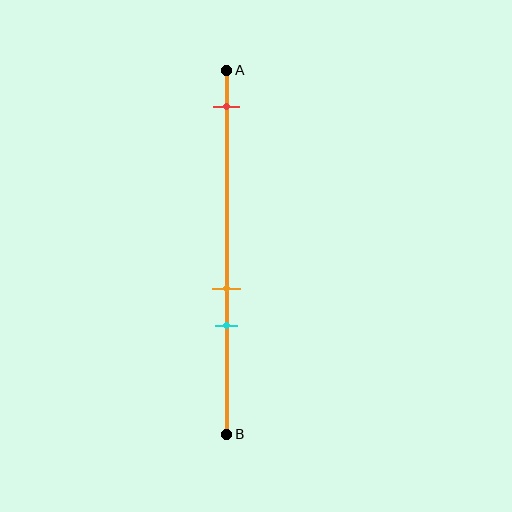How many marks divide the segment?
There are 3 marks dividing the segment.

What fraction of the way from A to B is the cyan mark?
The cyan mark is approximately 70% (0.7) of the way from A to B.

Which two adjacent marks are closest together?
The orange and cyan marks are the closest adjacent pair.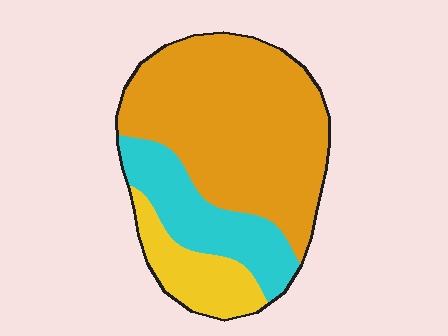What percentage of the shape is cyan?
Cyan covers about 25% of the shape.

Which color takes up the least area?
Yellow, at roughly 15%.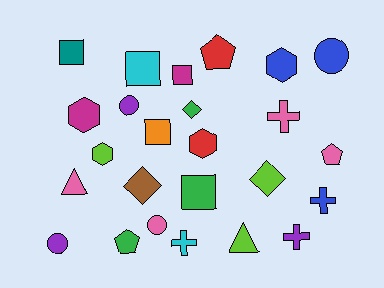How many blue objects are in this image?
There are 3 blue objects.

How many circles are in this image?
There are 4 circles.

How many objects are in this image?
There are 25 objects.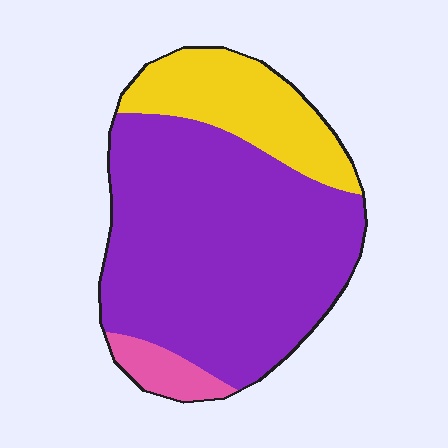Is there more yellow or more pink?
Yellow.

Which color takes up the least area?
Pink, at roughly 5%.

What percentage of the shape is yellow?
Yellow covers roughly 20% of the shape.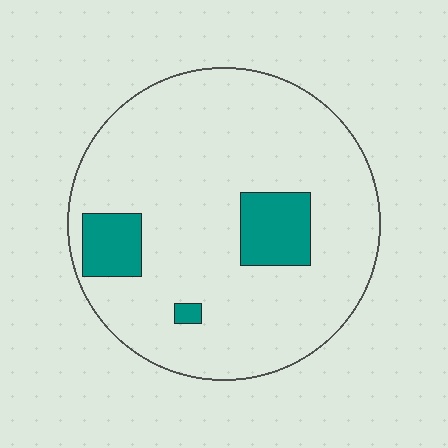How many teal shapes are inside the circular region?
3.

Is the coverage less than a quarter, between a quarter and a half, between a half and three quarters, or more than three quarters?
Less than a quarter.